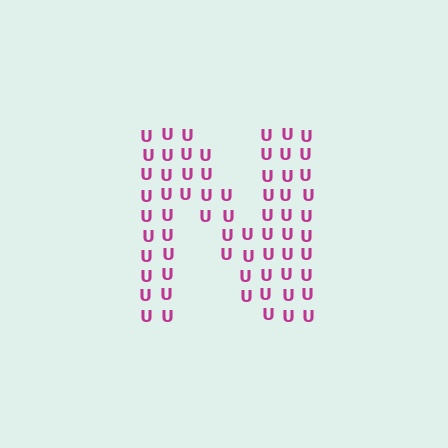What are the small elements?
The small elements are letter U's.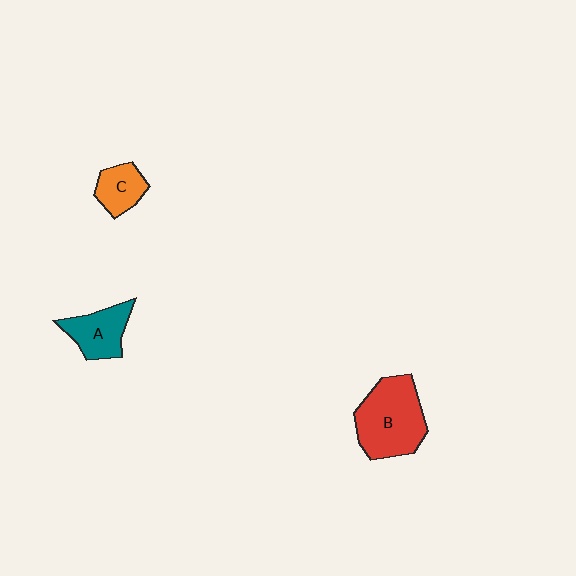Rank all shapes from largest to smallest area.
From largest to smallest: B (red), A (teal), C (orange).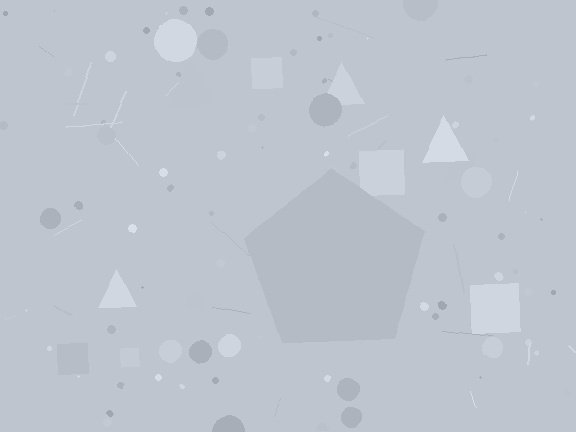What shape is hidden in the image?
A pentagon is hidden in the image.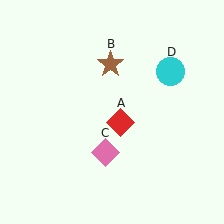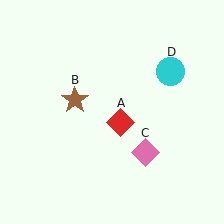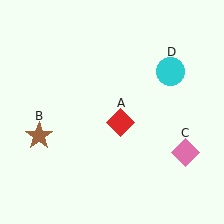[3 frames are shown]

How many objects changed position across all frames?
2 objects changed position: brown star (object B), pink diamond (object C).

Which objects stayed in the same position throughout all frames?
Red diamond (object A) and cyan circle (object D) remained stationary.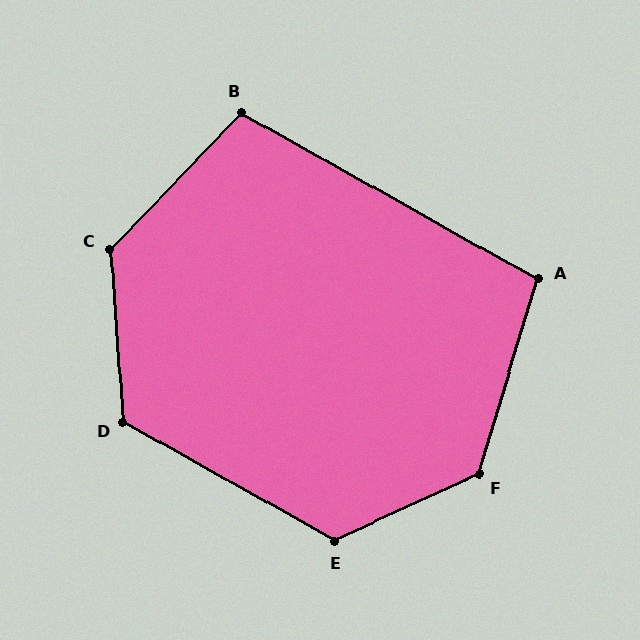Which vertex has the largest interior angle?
C, at approximately 132 degrees.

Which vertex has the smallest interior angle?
A, at approximately 103 degrees.